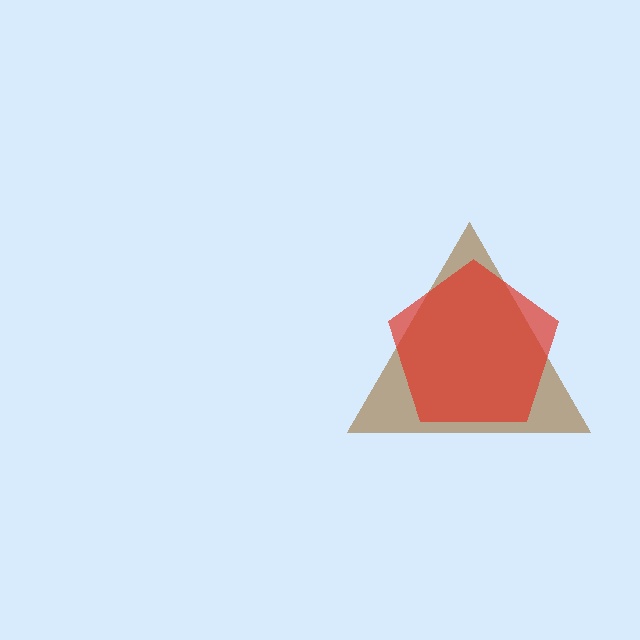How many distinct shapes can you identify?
There are 2 distinct shapes: a brown triangle, a red pentagon.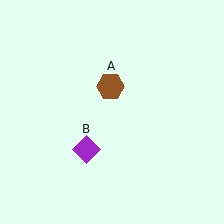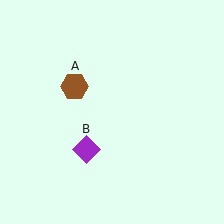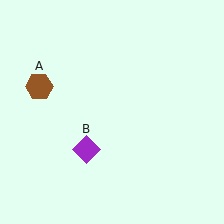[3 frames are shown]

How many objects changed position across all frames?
1 object changed position: brown hexagon (object A).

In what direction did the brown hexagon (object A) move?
The brown hexagon (object A) moved left.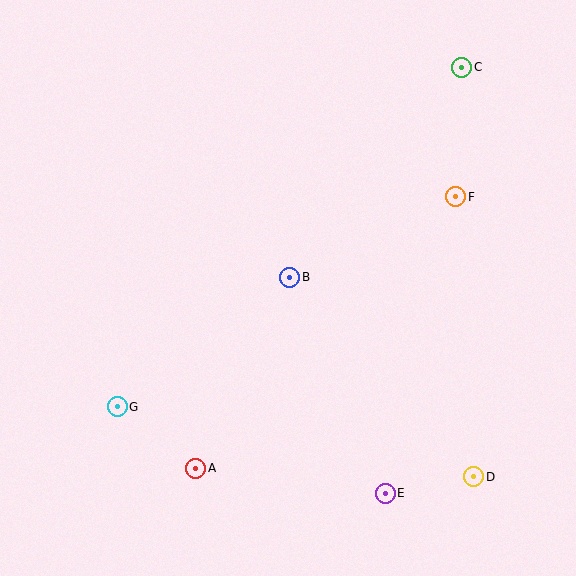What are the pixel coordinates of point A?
Point A is at (196, 468).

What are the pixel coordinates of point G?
Point G is at (117, 407).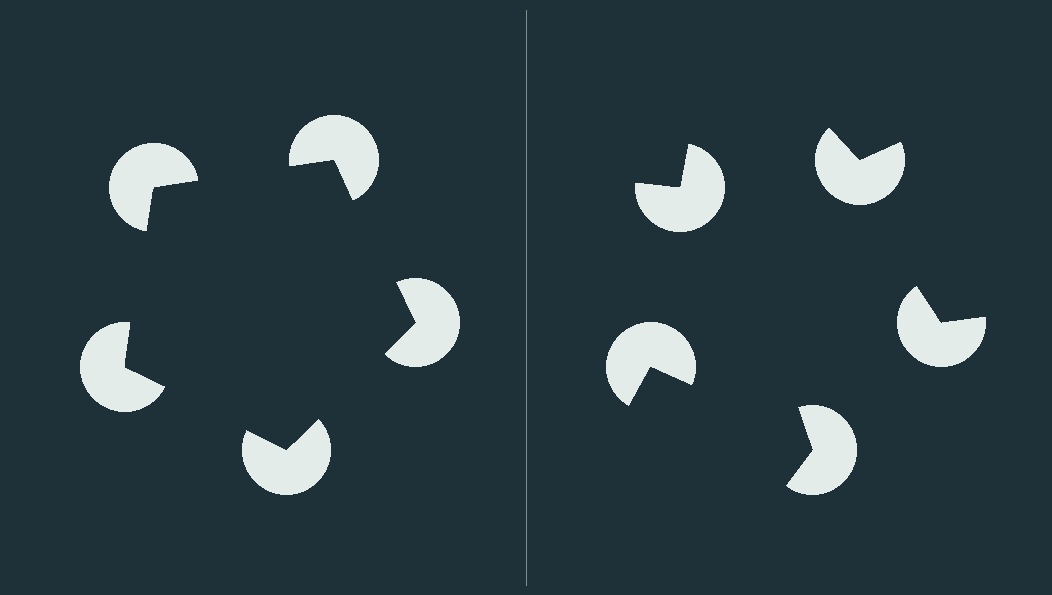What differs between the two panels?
The pac-man discs are positioned identically on both sides; only the wedge orientations differ. On the left they align to a pentagon; on the right they are misaligned.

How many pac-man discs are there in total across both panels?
10 — 5 on each side.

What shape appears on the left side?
An illusory pentagon.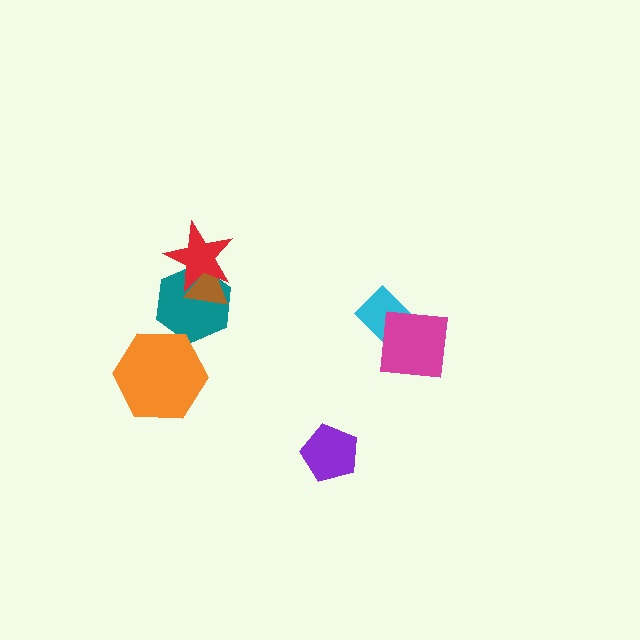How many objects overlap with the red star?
2 objects overlap with the red star.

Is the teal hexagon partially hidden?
Yes, it is partially covered by another shape.